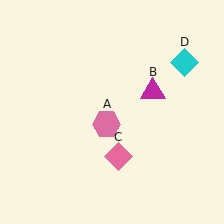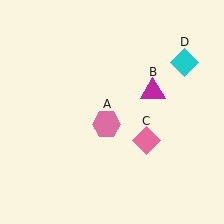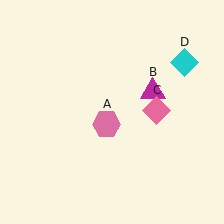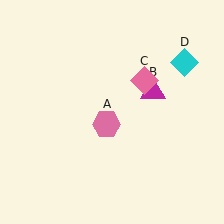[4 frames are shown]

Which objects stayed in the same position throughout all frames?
Pink hexagon (object A) and magenta triangle (object B) and cyan diamond (object D) remained stationary.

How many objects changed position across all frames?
1 object changed position: pink diamond (object C).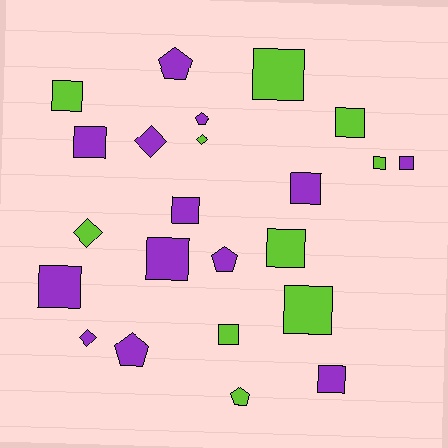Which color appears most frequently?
Purple, with 13 objects.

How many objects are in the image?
There are 23 objects.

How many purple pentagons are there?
There are 4 purple pentagons.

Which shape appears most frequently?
Square, with 14 objects.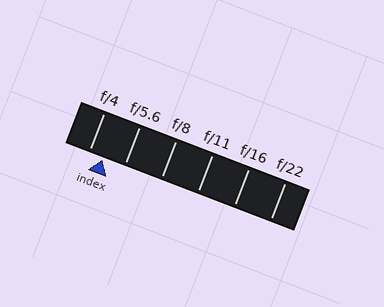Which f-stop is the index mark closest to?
The index mark is closest to f/4.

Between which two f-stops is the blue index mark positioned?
The index mark is between f/4 and f/5.6.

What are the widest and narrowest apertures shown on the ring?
The widest aperture shown is f/4 and the narrowest is f/22.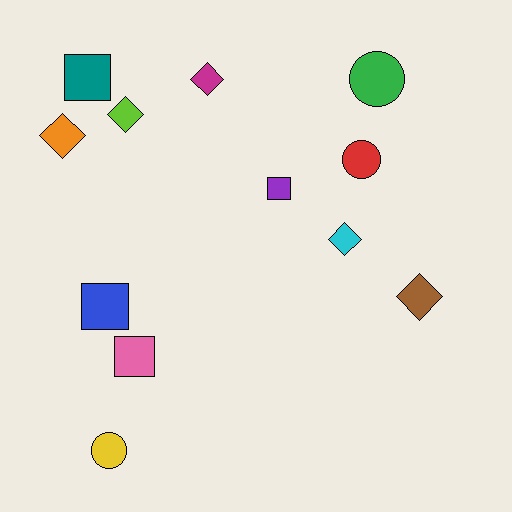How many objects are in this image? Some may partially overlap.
There are 12 objects.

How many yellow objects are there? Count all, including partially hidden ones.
There is 1 yellow object.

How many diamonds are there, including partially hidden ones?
There are 5 diamonds.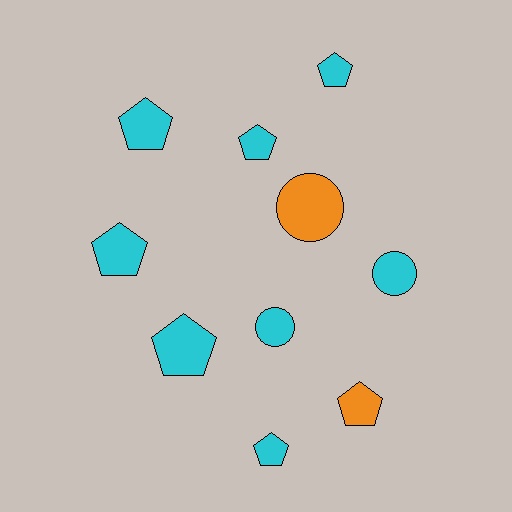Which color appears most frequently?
Cyan, with 8 objects.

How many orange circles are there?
There is 1 orange circle.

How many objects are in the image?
There are 10 objects.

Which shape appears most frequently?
Pentagon, with 7 objects.